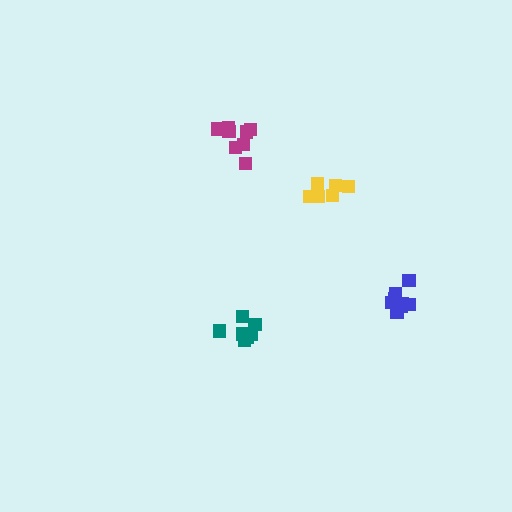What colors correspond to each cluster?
The clusters are colored: teal, blue, magenta, yellow.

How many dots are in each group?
Group 1: 7 dots, Group 2: 8 dots, Group 3: 8 dots, Group 4: 6 dots (29 total).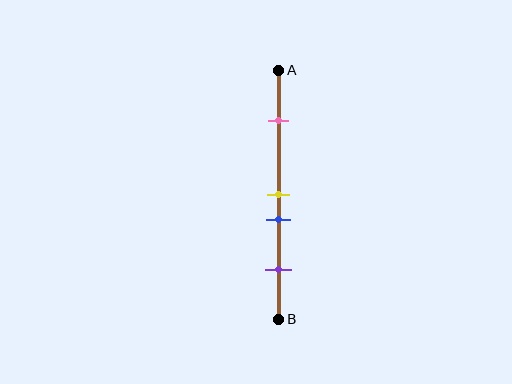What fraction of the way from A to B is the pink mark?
The pink mark is approximately 20% (0.2) of the way from A to B.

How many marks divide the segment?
There are 4 marks dividing the segment.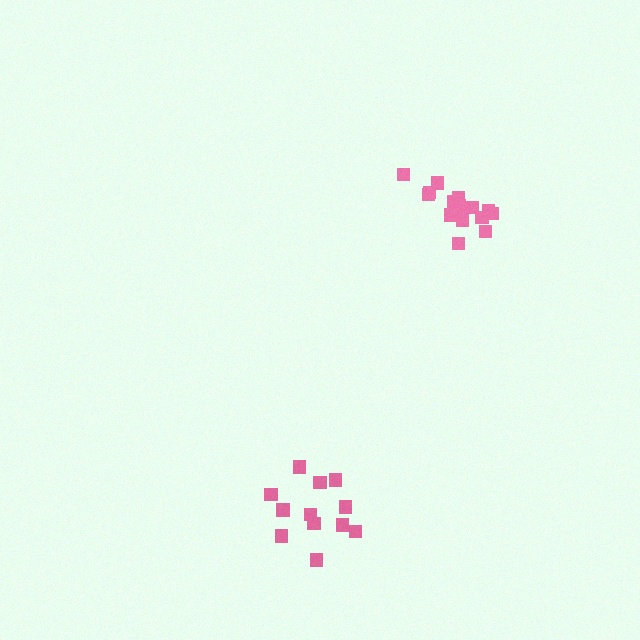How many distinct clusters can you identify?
There are 2 distinct clusters.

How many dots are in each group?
Group 1: 17 dots, Group 2: 12 dots (29 total).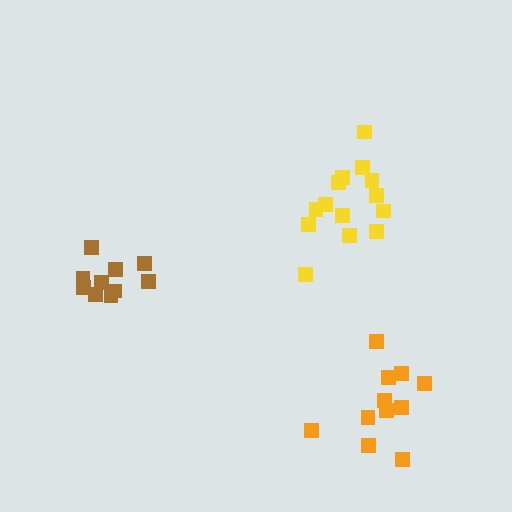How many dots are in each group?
Group 1: 10 dots, Group 2: 14 dots, Group 3: 11 dots (35 total).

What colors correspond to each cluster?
The clusters are colored: brown, yellow, orange.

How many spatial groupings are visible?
There are 3 spatial groupings.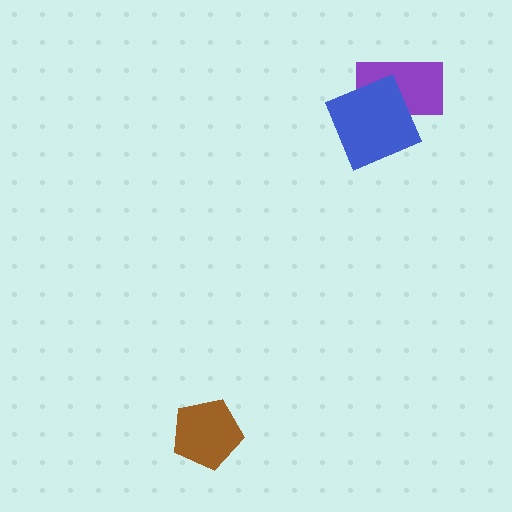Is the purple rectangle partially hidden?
Yes, it is partially covered by another shape.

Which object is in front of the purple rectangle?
The blue square is in front of the purple rectangle.